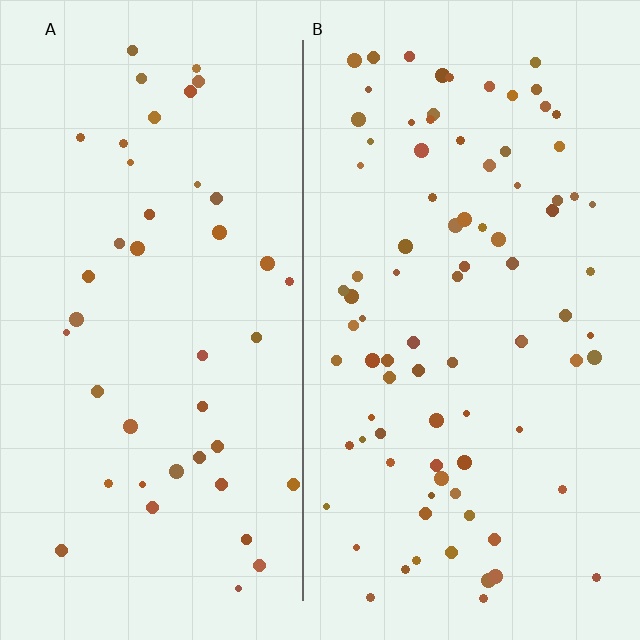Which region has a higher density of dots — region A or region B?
B (the right).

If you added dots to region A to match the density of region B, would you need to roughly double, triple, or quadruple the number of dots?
Approximately double.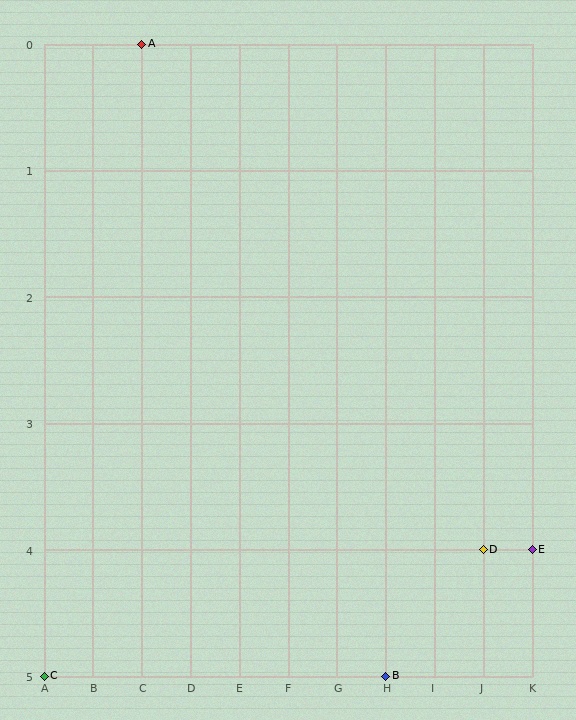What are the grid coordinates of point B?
Point B is at grid coordinates (H, 5).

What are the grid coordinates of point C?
Point C is at grid coordinates (A, 5).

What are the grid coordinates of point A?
Point A is at grid coordinates (C, 0).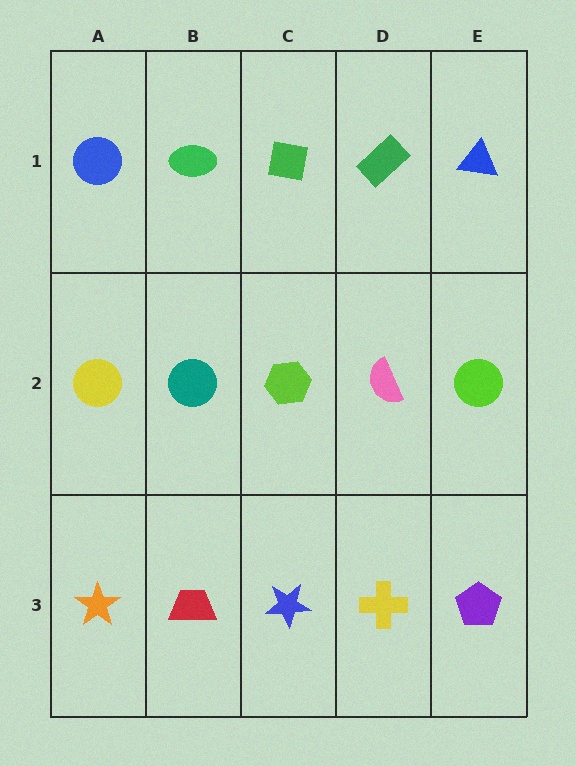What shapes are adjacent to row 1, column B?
A teal circle (row 2, column B), a blue circle (row 1, column A), a green square (row 1, column C).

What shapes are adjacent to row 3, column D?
A pink semicircle (row 2, column D), a blue star (row 3, column C), a purple pentagon (row 3, column E).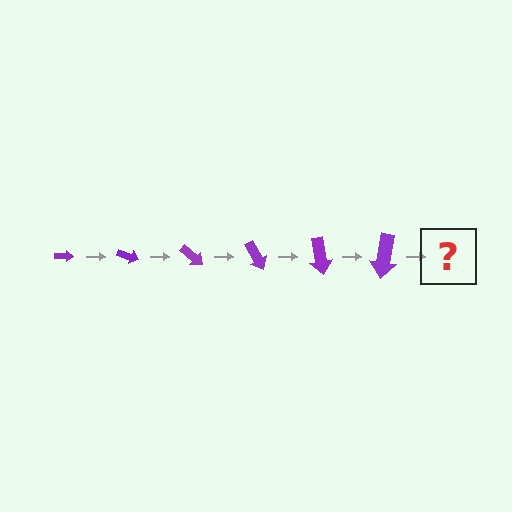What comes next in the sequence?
The next element should be an arrow, larger than the previous one and rotated 120 degrees from the start.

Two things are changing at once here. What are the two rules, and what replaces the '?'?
The two rules are that the arrow grows larger each step and it rotates 20 degrees each step. The '?' should be an arrow, larger than the previous one and rotated 120 degrees from the start.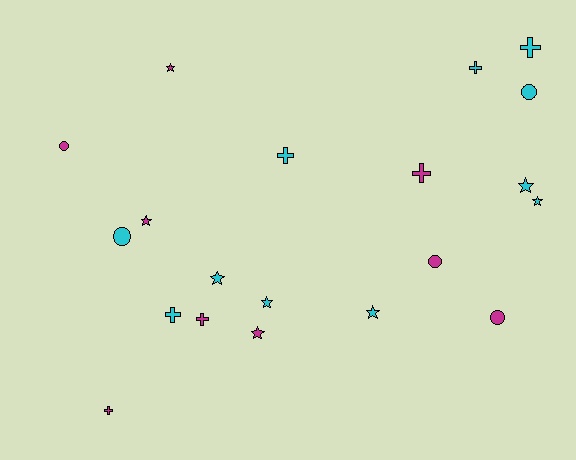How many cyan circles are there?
There are 2 cyan circles.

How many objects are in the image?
There are 20 objects.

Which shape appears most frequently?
Star, with 8 objects.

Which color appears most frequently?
Cyan, with 11 objects.